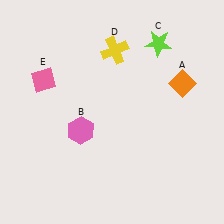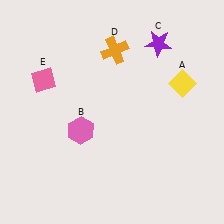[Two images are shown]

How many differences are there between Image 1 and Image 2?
There are 3 differences between the two images.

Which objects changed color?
A changed from orange to yellow. C changed from lime to purple. D changed from yellow to orange.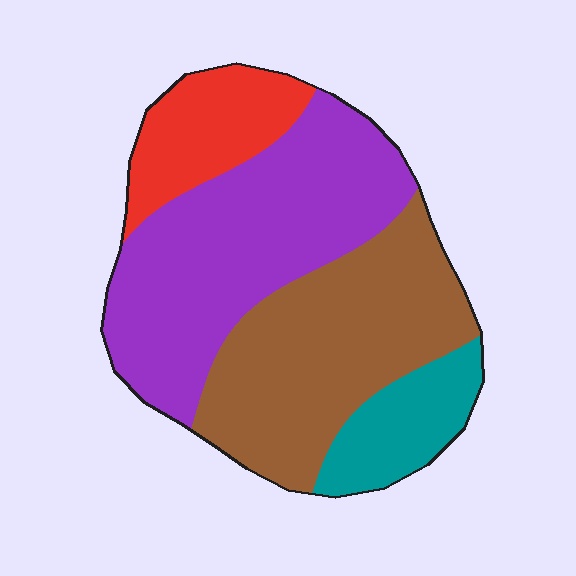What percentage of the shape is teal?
Teal covers 12% of the shape.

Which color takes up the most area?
Purple, at roughly 40%.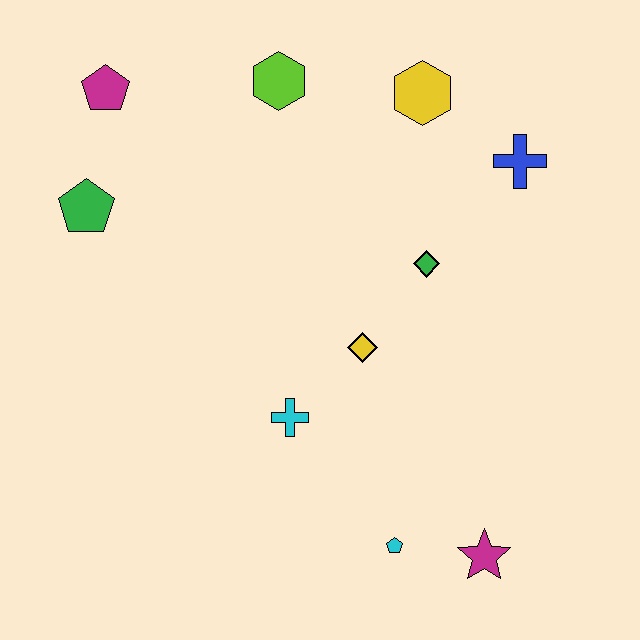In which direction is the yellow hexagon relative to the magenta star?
The yellow hexagon is above the magenta star.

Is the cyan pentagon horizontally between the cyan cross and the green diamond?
Yes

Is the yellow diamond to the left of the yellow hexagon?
Yes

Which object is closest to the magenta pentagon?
The green pentagon is closest to the magenta pentagon.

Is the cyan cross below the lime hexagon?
Yes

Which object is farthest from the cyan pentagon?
The magenta pentagon is farthest from the cyan pentagon.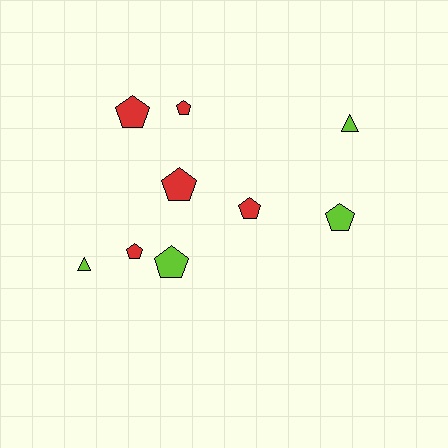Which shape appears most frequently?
Pentagon, with 7 objects.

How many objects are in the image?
There are 9 objects.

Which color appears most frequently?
Red, with 5 objects.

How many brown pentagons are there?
There are no brown pentagons.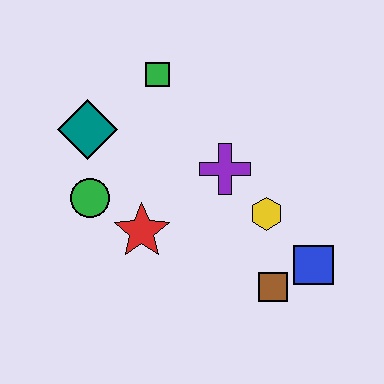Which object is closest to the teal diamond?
The green circle is closest to the teal diamond.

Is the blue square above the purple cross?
No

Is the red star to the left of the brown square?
Yes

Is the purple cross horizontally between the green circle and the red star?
No